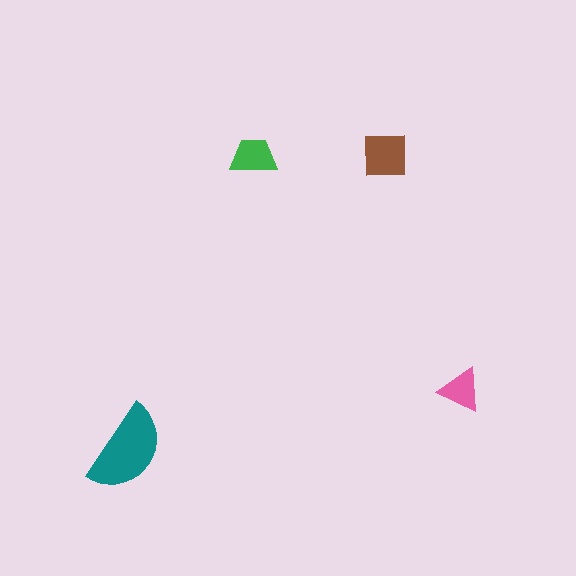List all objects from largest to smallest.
The teal semicircle, the brown square, the green trapezoid, the pink triangle.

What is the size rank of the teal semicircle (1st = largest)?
1st.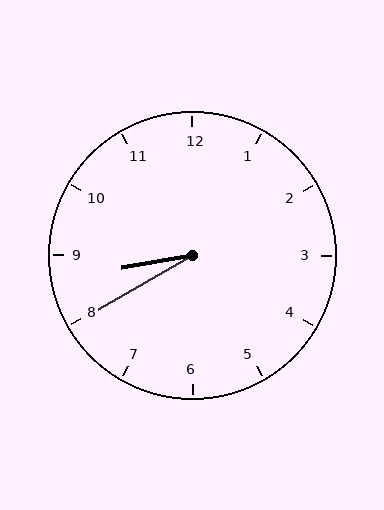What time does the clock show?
8:40.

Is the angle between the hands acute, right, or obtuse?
It is acute.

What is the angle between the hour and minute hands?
Approximately 20 degrees.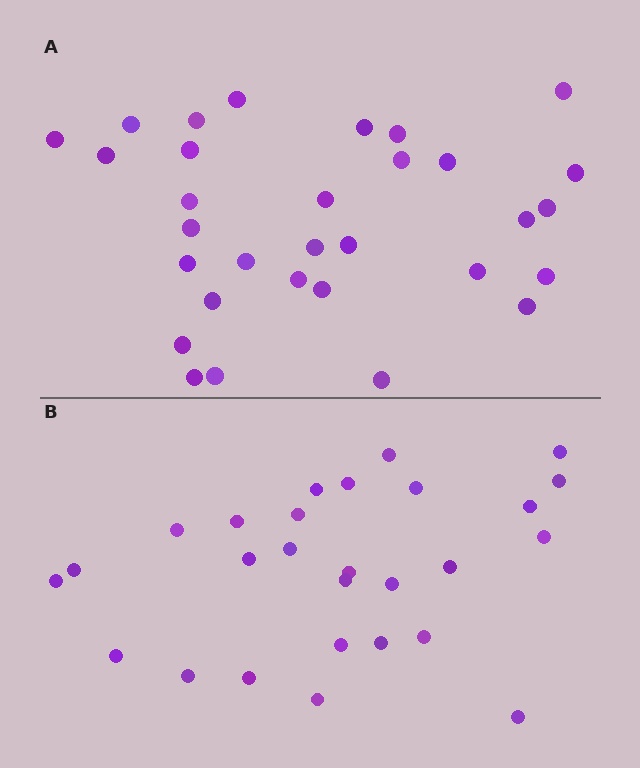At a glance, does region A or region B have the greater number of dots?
Region A (the top region) has more dots.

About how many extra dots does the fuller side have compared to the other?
Region A has about 4 more dots than region B.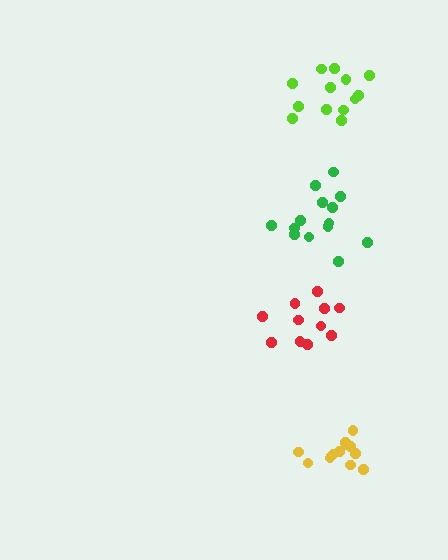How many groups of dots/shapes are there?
There are 4 groups.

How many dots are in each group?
Group 1: 13 dots, Group 2: 11 dots, Group 3: 14 dots, Group 4: 13 dots (51 total).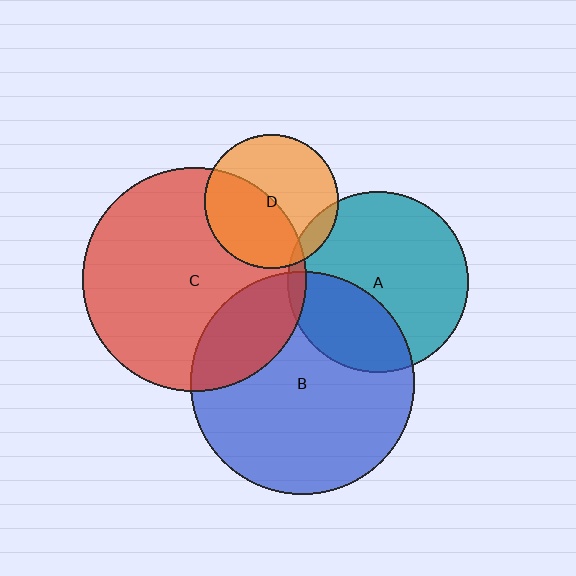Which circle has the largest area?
Circle C (red).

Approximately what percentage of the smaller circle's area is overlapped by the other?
Approximately 30%.